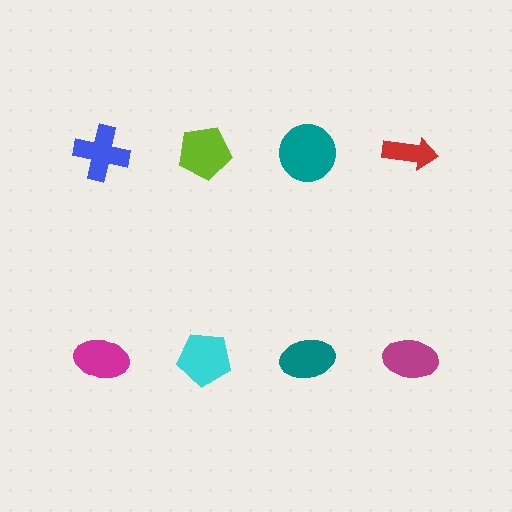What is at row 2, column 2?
A cyan pentagon.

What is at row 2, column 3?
A teal ellipse.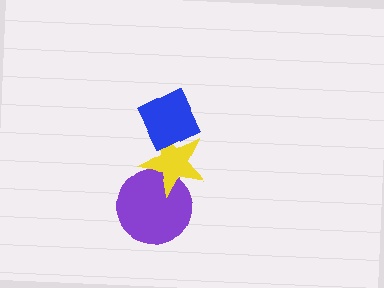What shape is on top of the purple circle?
The yellow star is on top of the purple circle.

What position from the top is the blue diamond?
The blue diamond is 1st from the top.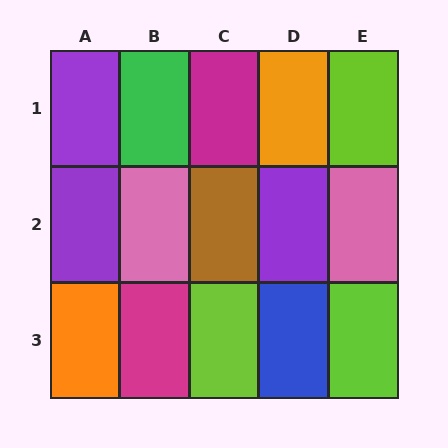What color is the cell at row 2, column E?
Pink.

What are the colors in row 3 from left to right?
Orange, magenta, lime, blue, lime.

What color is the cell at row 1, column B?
Green.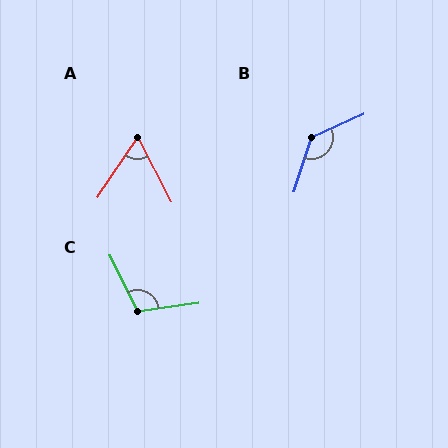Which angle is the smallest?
A, at approximately 62 degrees.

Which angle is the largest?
B, at approximately 132 degrees.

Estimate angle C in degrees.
Approximately 108 degrees.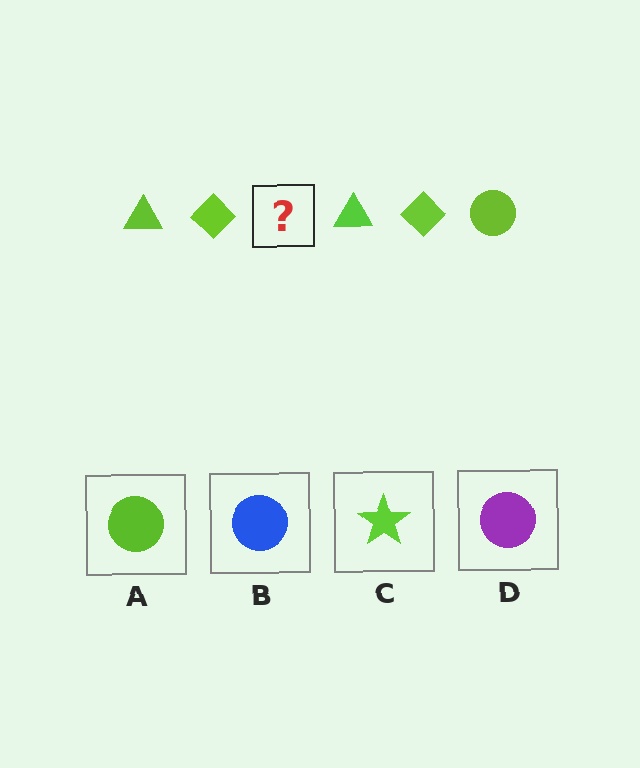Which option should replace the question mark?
Option A.